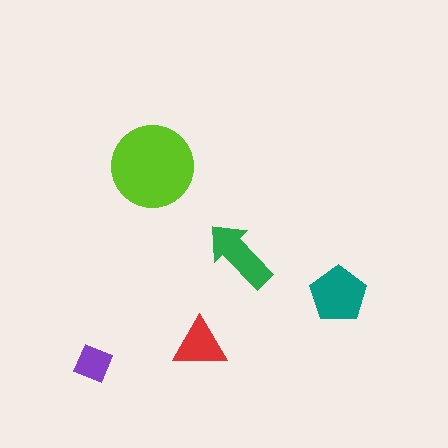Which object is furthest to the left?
The purple square is leftmost.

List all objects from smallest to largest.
The purple square, the red triangle, the green arrow, the teal pentagon, the lime circle.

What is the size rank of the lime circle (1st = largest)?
1st.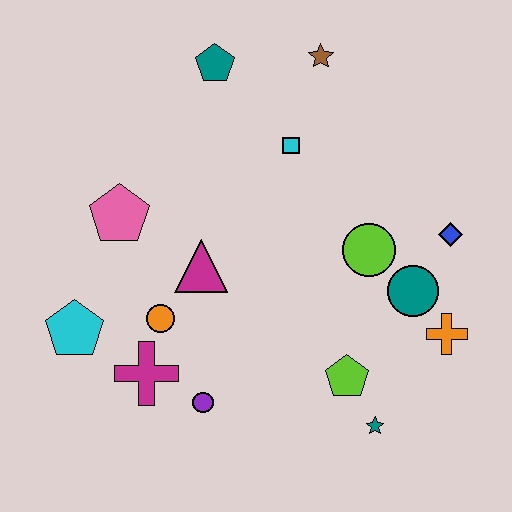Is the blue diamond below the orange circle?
No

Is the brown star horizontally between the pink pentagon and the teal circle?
Yes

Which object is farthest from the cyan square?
The teal star is farthest from the cyan square.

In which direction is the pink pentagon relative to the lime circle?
The pink pentagon is to the left of the lime circle.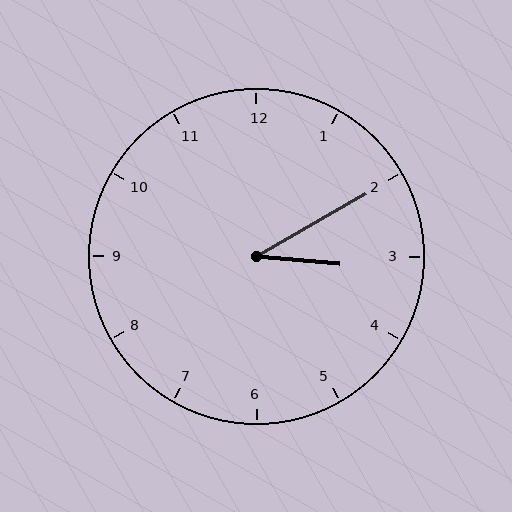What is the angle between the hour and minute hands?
Approximately 35 degrees.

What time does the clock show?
3:10.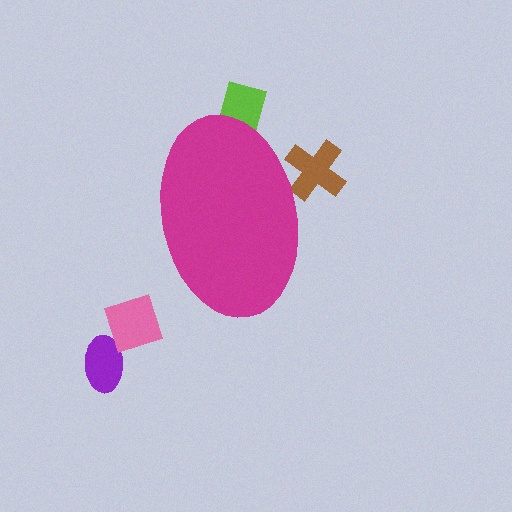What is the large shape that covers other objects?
A magenta ellipse.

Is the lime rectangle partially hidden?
Yes, the lime rectangle is partially hidden behind the magenta ellipse.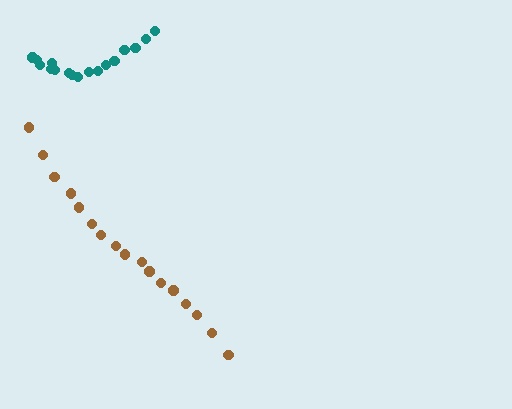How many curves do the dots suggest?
There are 2 distinct paths.